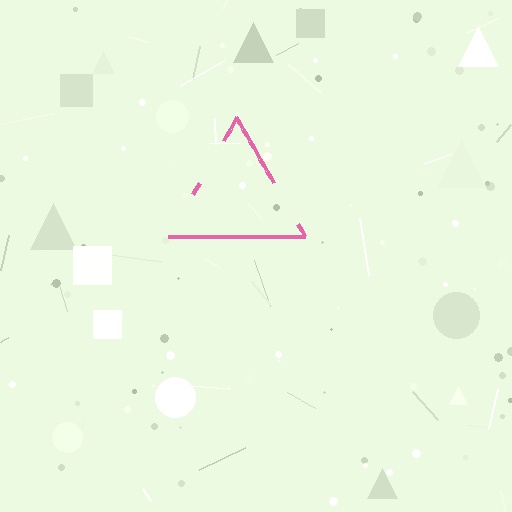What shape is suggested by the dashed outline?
The dashed outline suggests a triangle.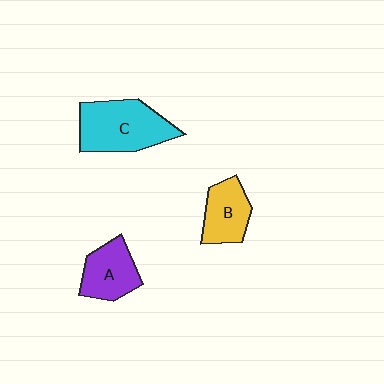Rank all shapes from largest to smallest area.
From largest to smallest: C (cyan), A (purple), B (yellow).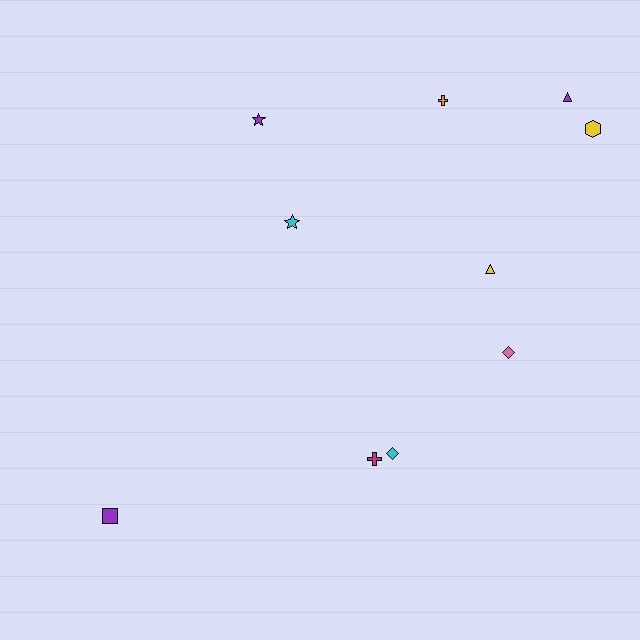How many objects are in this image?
There are 10 objects.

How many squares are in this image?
There is 1 square.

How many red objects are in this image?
There are no red objects.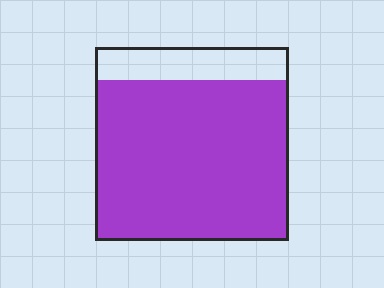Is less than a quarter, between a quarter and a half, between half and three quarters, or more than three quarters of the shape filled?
More than three quarters.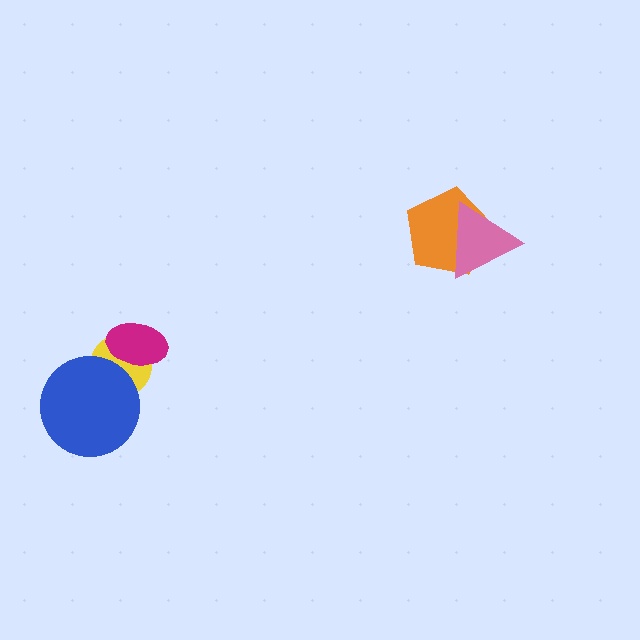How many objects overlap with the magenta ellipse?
1 object overlaps with the magenta ellipse.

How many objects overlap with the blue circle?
1 object overlaps with the blue circle.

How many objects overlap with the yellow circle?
2 objects overlap with the yellow circle.